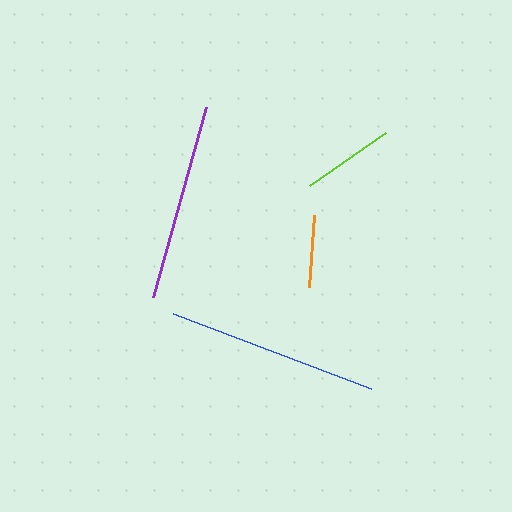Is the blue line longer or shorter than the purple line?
The blue line is longer than the purple line.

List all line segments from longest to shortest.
From longest to shortest: blue, purple, lime, orange.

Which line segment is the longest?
The blue line is the longest at approximately 212 pixels.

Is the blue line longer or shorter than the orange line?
The blue line is longer than the orange line.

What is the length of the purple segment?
The purple segment is approximately 196 pixels long.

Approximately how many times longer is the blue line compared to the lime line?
The blue line is approximately 2.3 times the length of the lime line.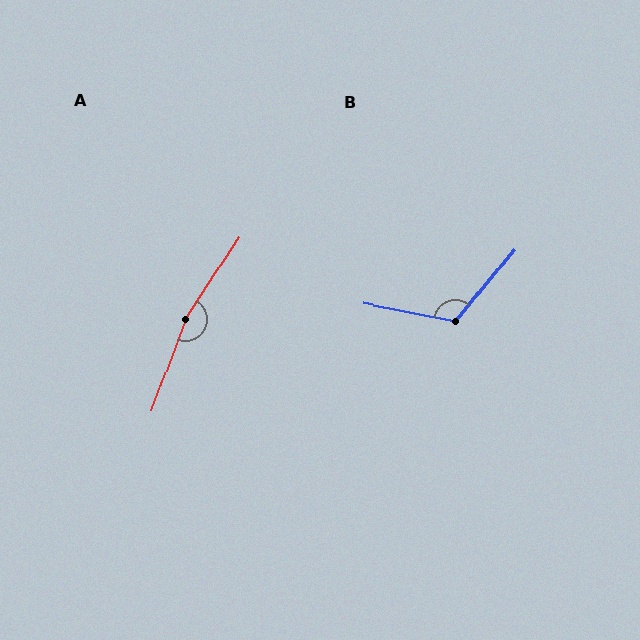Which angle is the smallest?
B, at approximately 118 degrees.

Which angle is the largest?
A, at approximately 167 degrees.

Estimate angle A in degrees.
Approximately 167 degrees.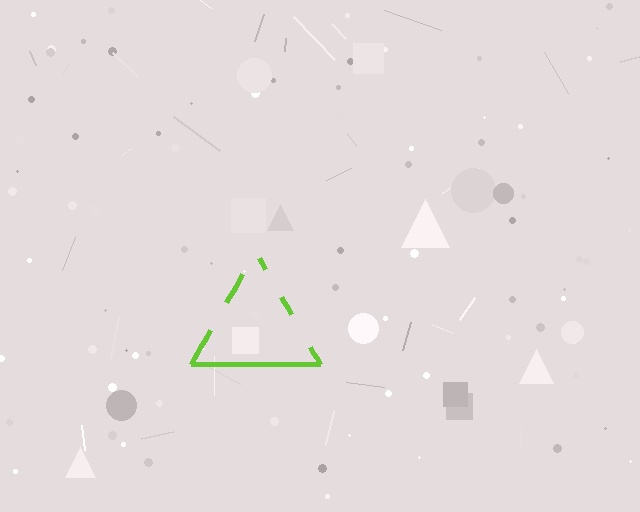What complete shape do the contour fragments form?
The contour fragments form a triangle.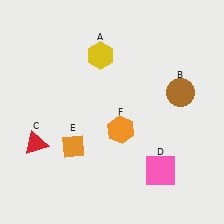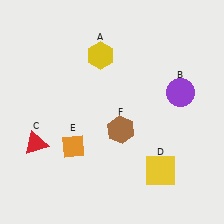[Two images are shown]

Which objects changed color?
B changed from brown to purple. D changed from pink to yellow. F changed from orange to brown.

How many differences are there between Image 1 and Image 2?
There are 3 differences between the two images.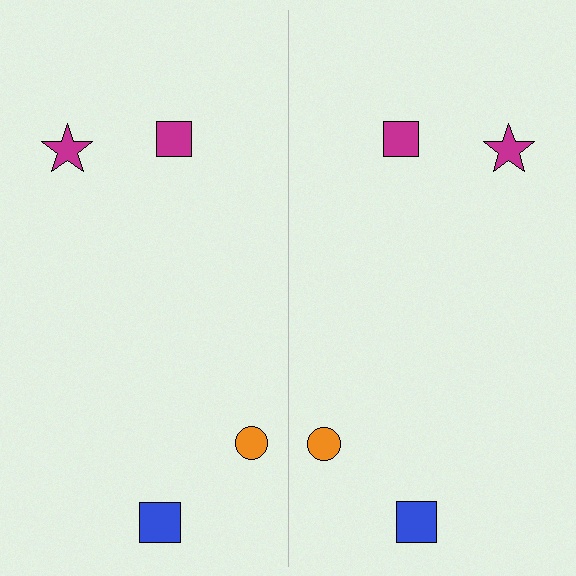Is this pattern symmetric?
Yes, this pattern has bilateral (reflection) symmetry.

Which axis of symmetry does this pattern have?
The pattern has a vertical axis of symmetry running through the center of the image.